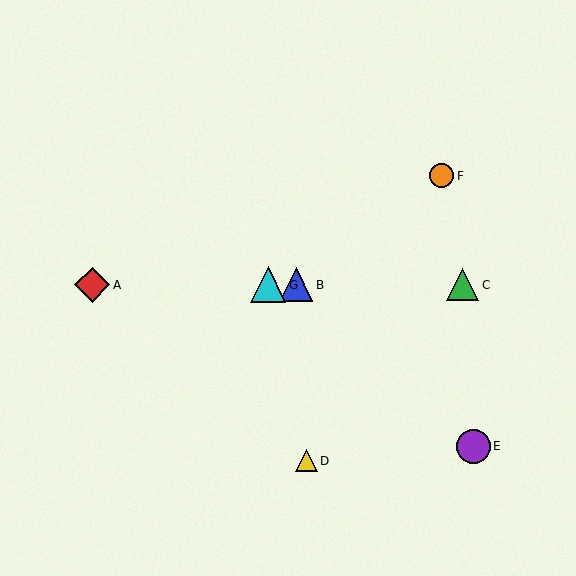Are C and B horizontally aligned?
Yes, both are at y≈285.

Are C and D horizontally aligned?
No, C is at y≈285 and D is at y≈461.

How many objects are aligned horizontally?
4 objects (A, B, C, G) are aligned horizontally.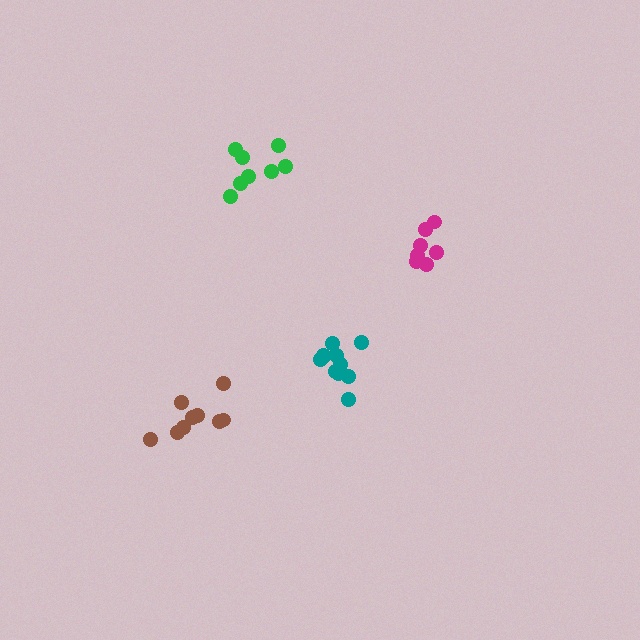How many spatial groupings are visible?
There are 4 spatial groupings.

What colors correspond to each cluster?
The clusters are colored: teal, green, magenta, brown.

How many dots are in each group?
Group 1: 11 dots, Group 2: 8 dots, Group 3: 7 dots, Group 4: 9 dots (35 total).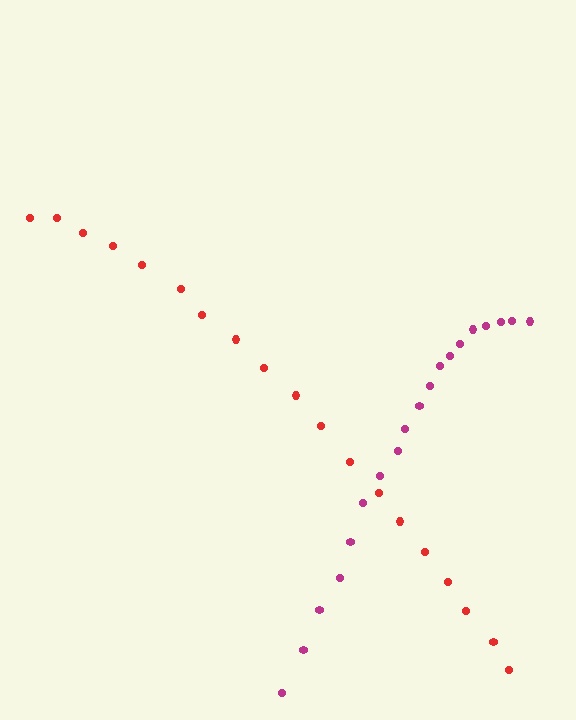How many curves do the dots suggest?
There are 2 distinct paths.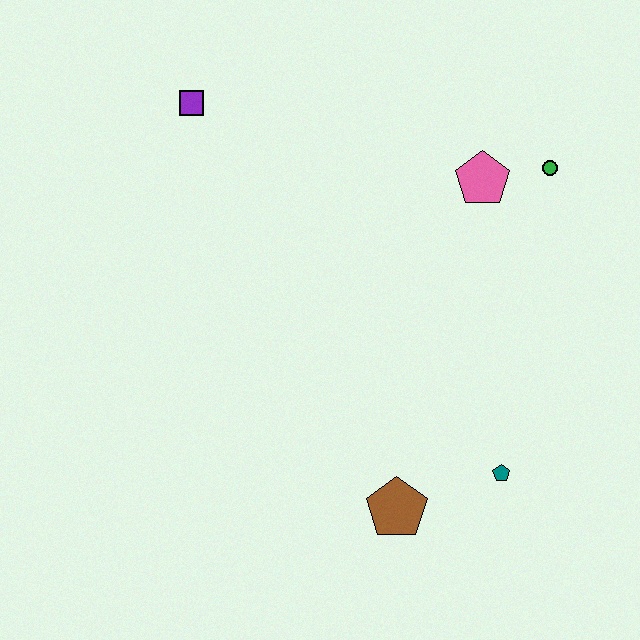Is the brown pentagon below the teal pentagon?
Yes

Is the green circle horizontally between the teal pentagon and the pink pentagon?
No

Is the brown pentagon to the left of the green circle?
Yes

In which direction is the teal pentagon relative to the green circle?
The teal pentagon is below the green circle.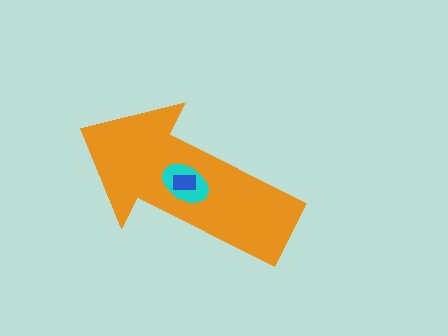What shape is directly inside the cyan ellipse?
The blue rectangle.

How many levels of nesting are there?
3.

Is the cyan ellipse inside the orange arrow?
Yes.